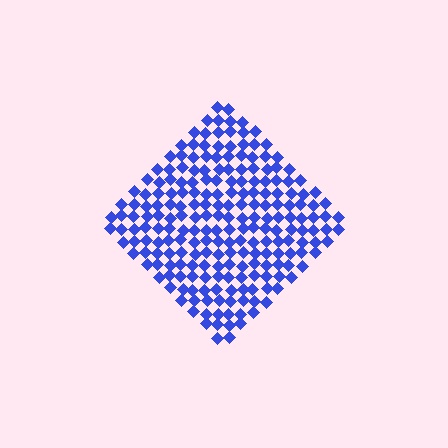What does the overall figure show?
The overall figure shows a diamond.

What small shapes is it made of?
It is made of small diamonds.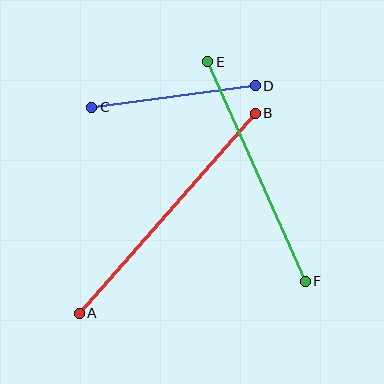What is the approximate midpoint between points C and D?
The midpoint is at approximately (173, 96) pixels.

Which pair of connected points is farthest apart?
Points A and B are farthest apart.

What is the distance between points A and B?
The distance is approximately 266 pixels.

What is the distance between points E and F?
The distance is approximately 240 pixels.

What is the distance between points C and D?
The distance is approximately 165 pixels.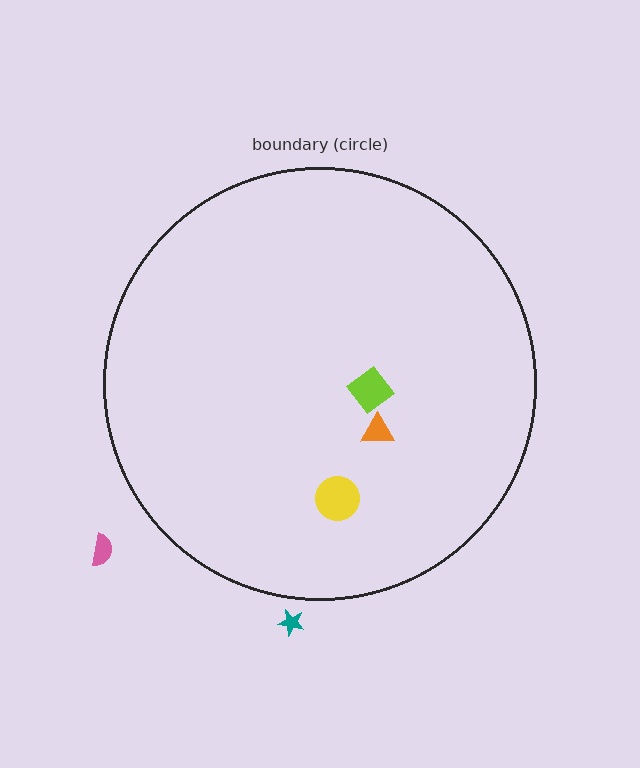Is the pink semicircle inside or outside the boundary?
Outside.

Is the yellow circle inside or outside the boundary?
Inside.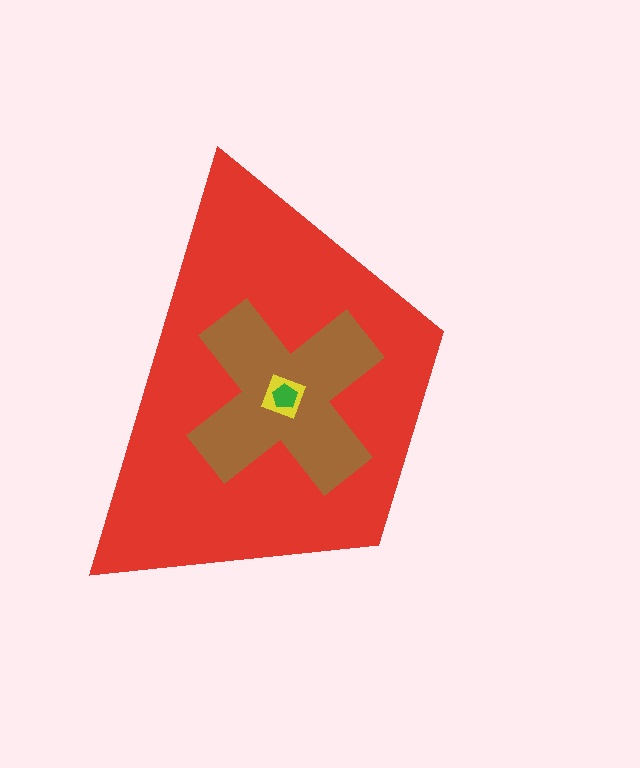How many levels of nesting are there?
4.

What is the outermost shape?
The red trapezoid.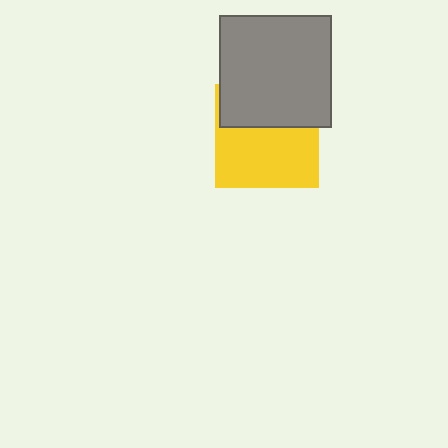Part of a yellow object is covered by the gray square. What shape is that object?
It is a square.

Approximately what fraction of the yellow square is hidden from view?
Roughly 41% of the yellow square is hidden behind the gray square.